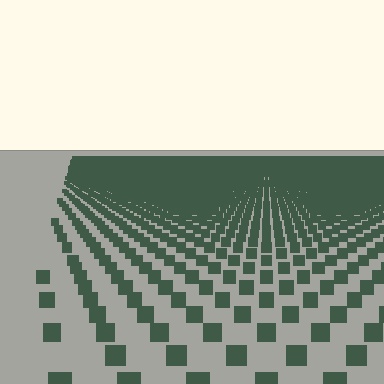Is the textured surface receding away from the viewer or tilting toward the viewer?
The surface is receding away from the viewer. Texture elements get smaller and denser toward the top.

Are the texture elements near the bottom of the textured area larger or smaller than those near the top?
Larger. Near the bottom, elements are closer to the viewer and appear at a bigger on-screen size.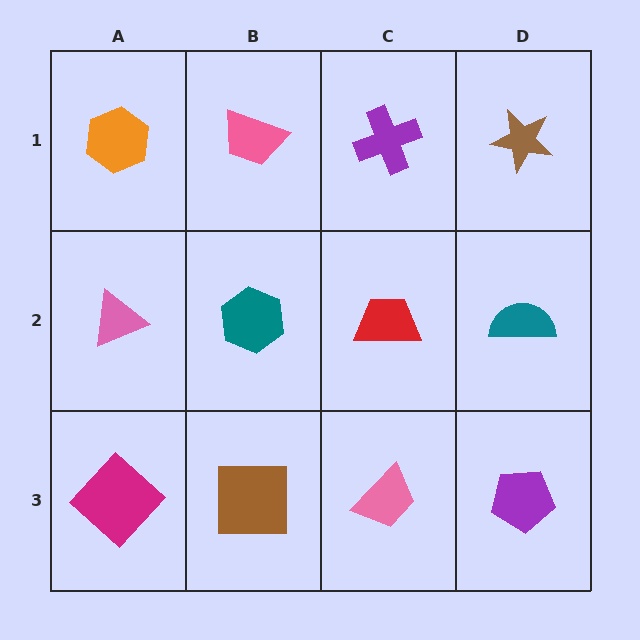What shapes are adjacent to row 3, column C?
A red trapezoid (row 2, column C), a brown square (row 3, column B), a purple pentagon (row 3, column D).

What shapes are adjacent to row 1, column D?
A teal semicircle (row 2, column D), a purple cross (row 1, column C).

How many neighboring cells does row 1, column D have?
2.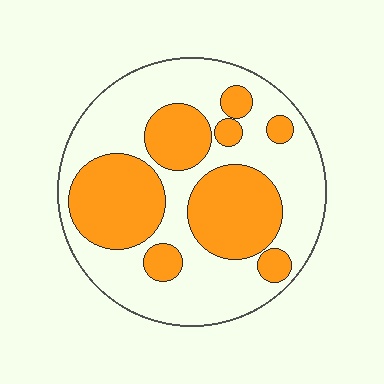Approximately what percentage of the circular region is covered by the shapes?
Approximately 40%.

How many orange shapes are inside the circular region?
8.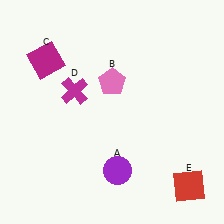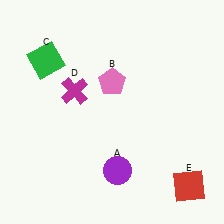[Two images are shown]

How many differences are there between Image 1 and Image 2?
There is 1 difference between the two images.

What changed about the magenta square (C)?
In Image 1, C is magenta. In Image 2, it changed to green.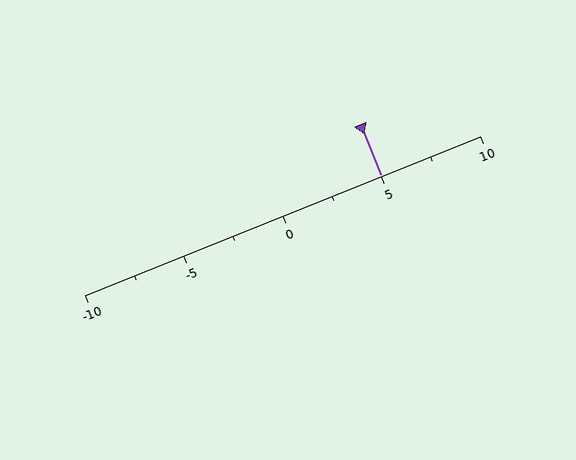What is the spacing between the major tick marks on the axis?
The major ticks are spaced 5 apart.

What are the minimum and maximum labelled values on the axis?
The axis runs from -10 to 10.